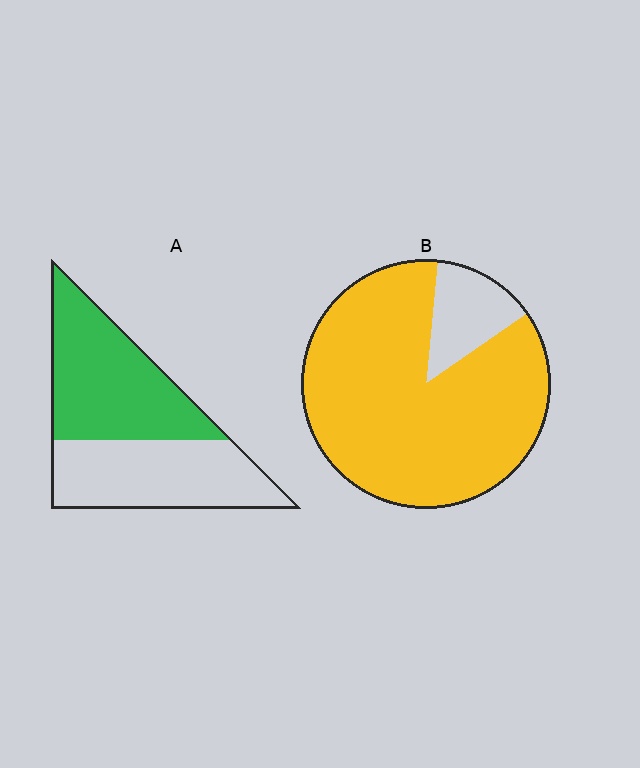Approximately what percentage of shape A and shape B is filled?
A is approximately 50% and B is approximately 85%.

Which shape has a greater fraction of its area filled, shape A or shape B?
Shape B.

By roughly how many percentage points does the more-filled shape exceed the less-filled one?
By roughly 35 percentage points (B over A).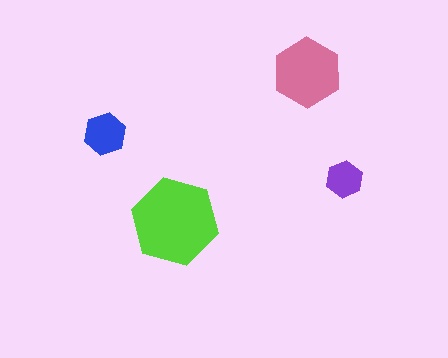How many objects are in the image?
There are 4 objects in the image.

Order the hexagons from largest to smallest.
the lime one, the pink one, the blue one, the purple one.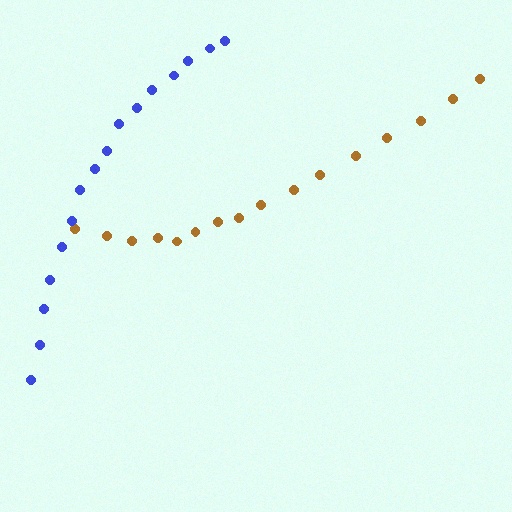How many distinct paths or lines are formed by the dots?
There are 2 distinct paths.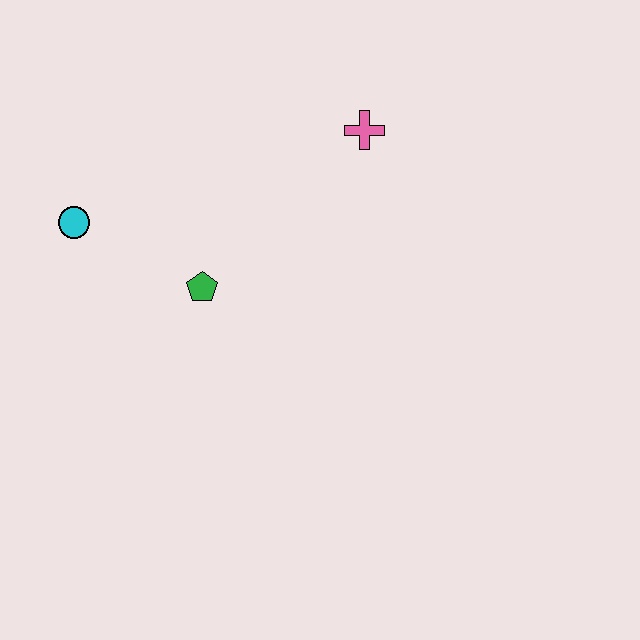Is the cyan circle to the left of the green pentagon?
Yes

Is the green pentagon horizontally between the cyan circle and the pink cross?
Yes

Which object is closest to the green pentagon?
The cyan circle is closest to the green pentagon.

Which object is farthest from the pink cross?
The cyan circle is farthest from the pink cross.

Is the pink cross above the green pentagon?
Yes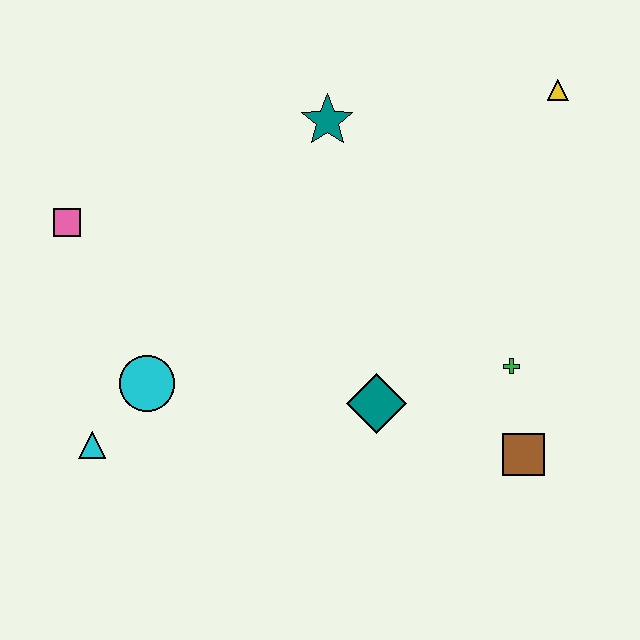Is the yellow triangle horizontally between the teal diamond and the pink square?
No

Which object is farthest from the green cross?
The pink square is farthest from the green cross.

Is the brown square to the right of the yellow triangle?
No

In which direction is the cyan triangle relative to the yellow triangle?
The cyan triangle is to the left of the yellow triangle.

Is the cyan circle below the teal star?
Yes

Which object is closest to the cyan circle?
The cyan triangle is closest to the cyan circle.